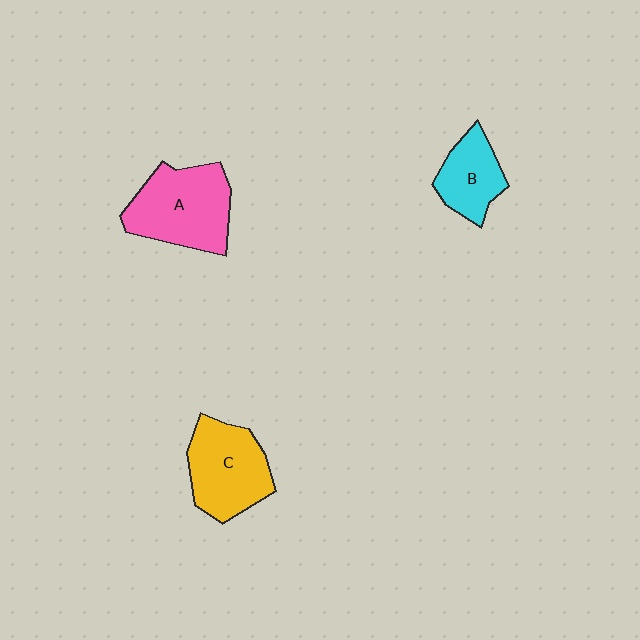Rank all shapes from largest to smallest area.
From largest to smallest: A (pink), C (yellow), B (cyan).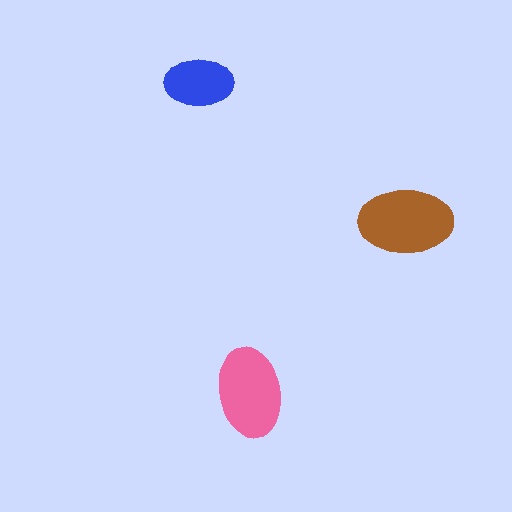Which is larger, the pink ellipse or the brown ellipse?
The brown one.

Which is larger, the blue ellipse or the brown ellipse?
The brown one.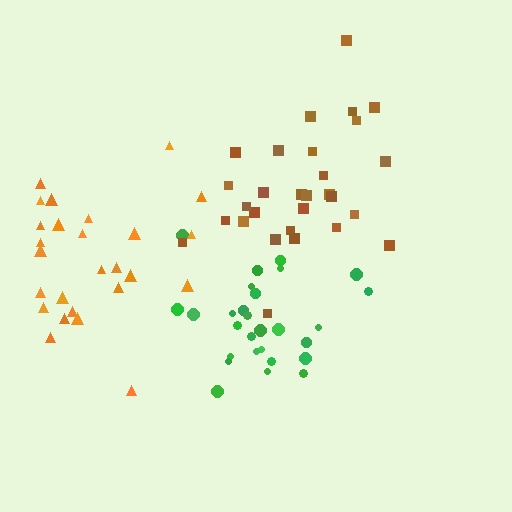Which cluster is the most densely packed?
Green.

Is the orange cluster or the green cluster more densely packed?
Green.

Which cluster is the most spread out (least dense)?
Orange.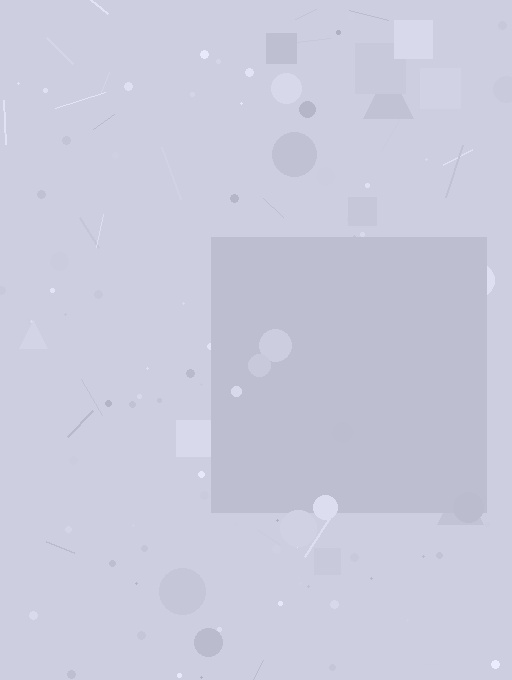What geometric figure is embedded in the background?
A square is embedded in the background.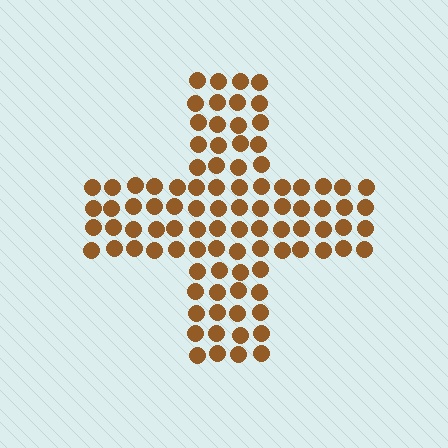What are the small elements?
The small elements are circles.